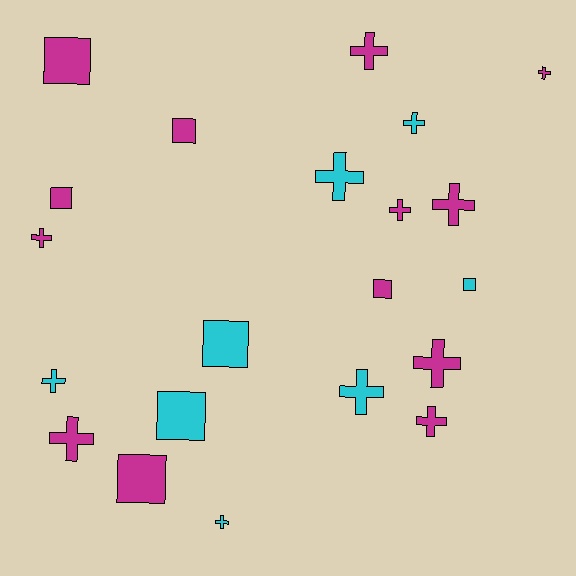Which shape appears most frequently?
Cross, with 13 objects.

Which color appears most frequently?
Magenta, with 13 objects.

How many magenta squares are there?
There are 5 magenta squares.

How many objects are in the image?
There are 21 objects.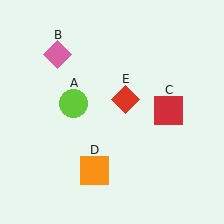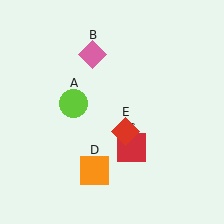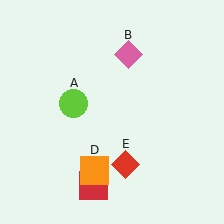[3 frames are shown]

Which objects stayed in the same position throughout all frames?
Lime circle (object A) and orange square (object D) remained stationary.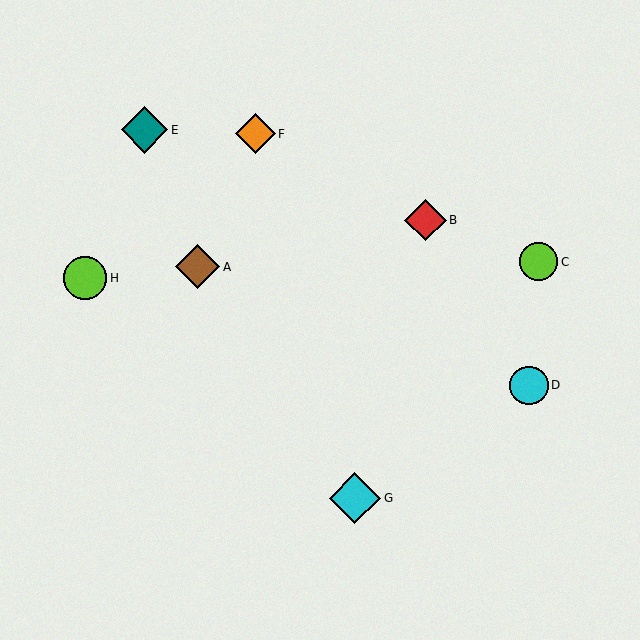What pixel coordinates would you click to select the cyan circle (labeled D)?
Click at (529, 385) to select the cyan circle D.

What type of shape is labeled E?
Shape E is a teal diamond.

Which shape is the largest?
The cyan diamond (labeled G) is the largest.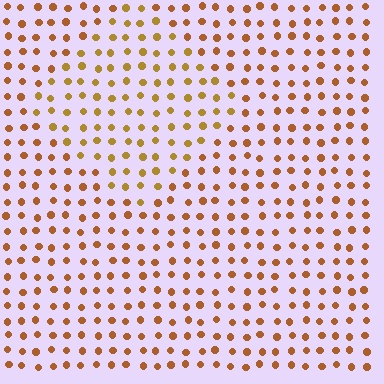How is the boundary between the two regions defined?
The boundary is defined purely by a slight shift in hue (about 21 degrees). Spacing, size, and orientation are identical on both sides.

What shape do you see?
I see a diamond.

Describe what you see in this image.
The image is filled with small brown elements in a uniform arrangement. A diamond-shaped region is visible where the elements are tinted to a slightly different hue, forming a subtle color boundary.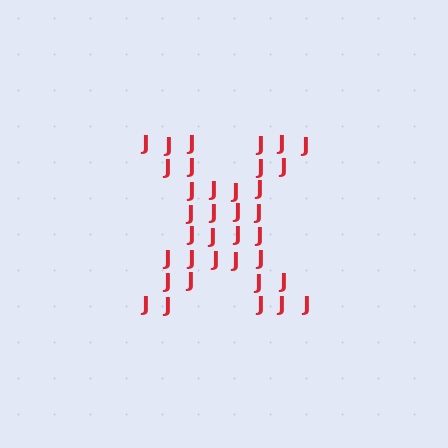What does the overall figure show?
The overall figure shows the letter X.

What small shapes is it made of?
It is made of small letter J's.